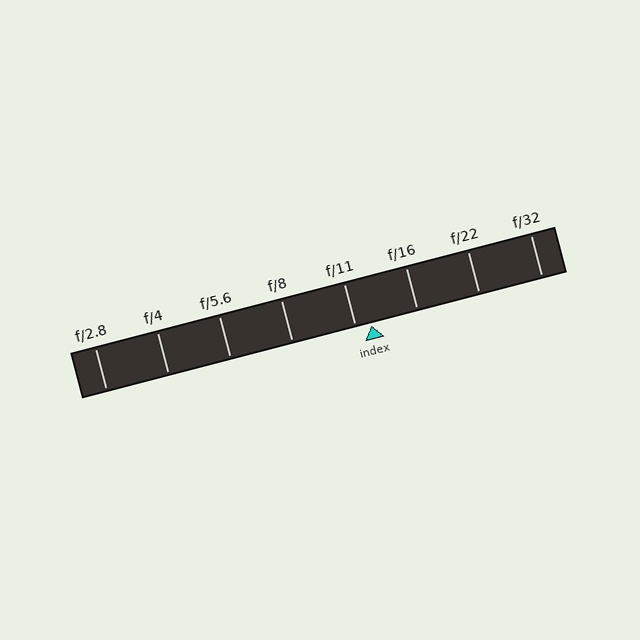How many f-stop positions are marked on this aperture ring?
There are 8 f-stop positions marked.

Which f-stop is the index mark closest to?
The index mark is closest to f/11.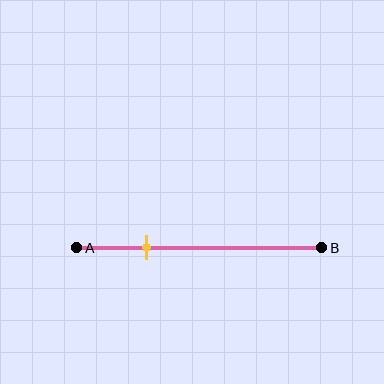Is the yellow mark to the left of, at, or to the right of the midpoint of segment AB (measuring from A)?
The yellow mark is to the left of the midpoint of segment AB.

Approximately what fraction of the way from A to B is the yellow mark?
The yellow mark is approximately 30% of the way from A to B.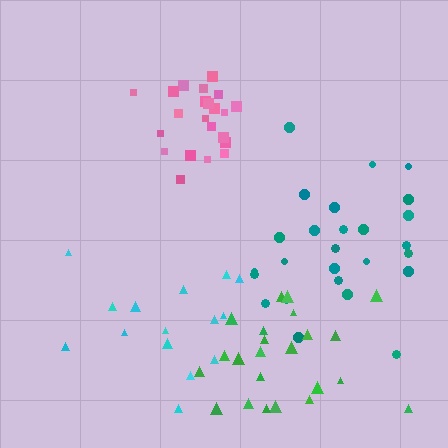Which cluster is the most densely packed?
Pink.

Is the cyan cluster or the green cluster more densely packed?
Green.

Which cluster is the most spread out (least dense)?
Cyan.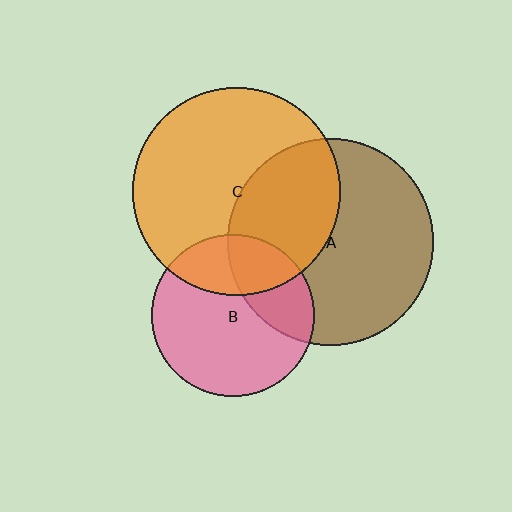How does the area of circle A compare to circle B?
Approximately 1.6 times.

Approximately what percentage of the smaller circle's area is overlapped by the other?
Approximately 30%.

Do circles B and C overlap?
Yes.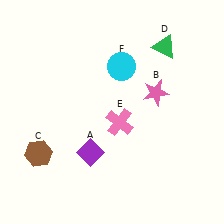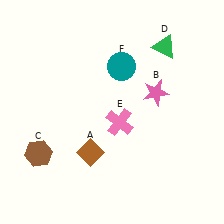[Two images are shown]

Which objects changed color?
A changed from purple to brown. F changed from cyan to teal.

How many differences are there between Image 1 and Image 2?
There are 2 differences between the two images.